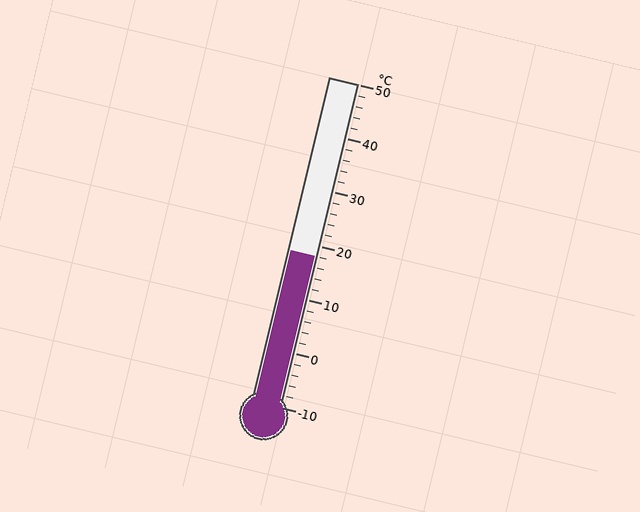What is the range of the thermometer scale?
The thermometer scale ranges from -10°C to 50°C.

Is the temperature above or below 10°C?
The temperature is above 10°C.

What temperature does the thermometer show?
The thermometer shows approximately 18°C.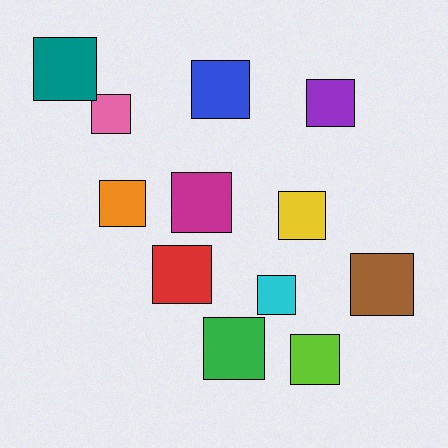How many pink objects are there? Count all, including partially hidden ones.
There is 1 pink object.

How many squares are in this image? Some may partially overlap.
There are 12 squares.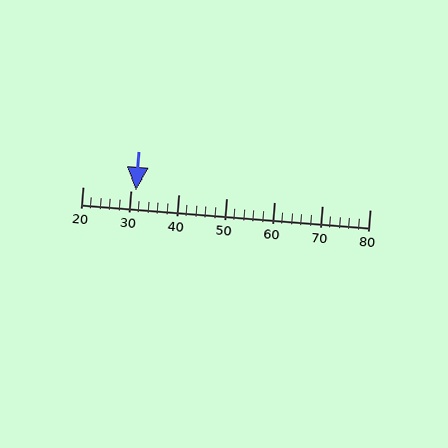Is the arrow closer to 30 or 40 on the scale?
The arrow is closer to 30.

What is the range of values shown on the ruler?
The ruler shows values from 20 to 80.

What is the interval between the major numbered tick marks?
The major tick marks are spaced 10 units apart.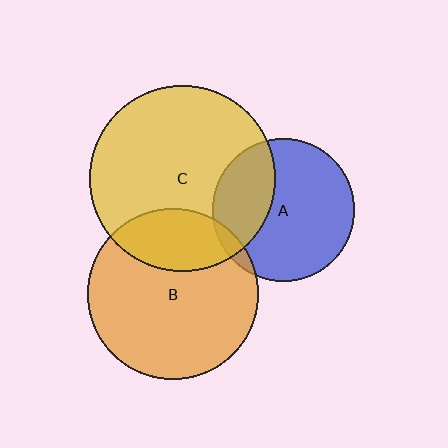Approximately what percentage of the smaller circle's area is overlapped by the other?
Approximately 25%.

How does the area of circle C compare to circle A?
Approximately 1.7 times.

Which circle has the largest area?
Circle C (yellow).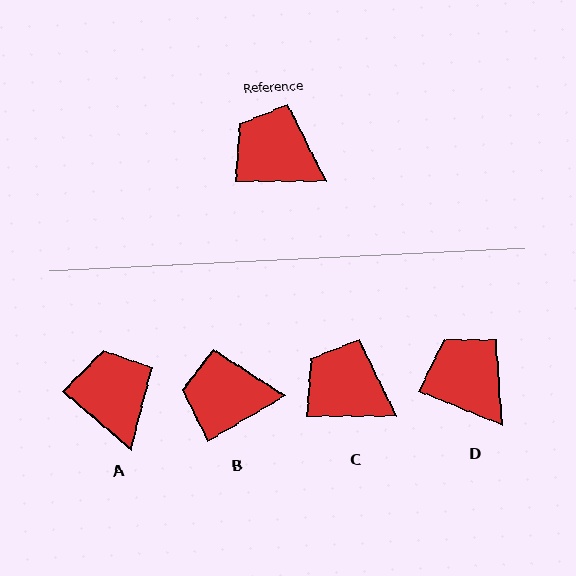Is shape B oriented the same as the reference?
No, it is off by about 30 degrees.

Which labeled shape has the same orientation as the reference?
C.